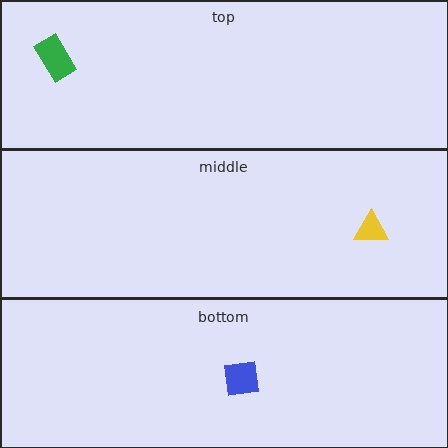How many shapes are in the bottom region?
1.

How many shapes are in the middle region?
1.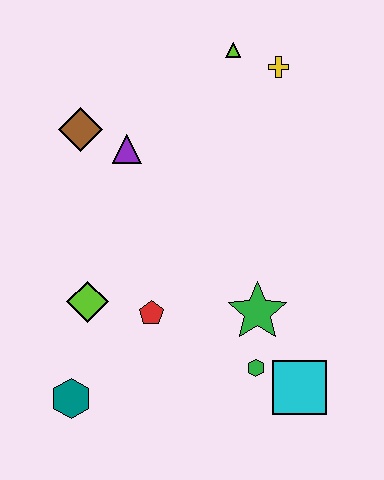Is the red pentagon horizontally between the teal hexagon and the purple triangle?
No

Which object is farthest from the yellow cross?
The teal hexagon is farthest from the yellow cross.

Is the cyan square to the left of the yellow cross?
No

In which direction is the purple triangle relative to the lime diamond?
The purple triangle is above the lime diamond.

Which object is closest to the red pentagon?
The lime diamond is closest to the red pentagon.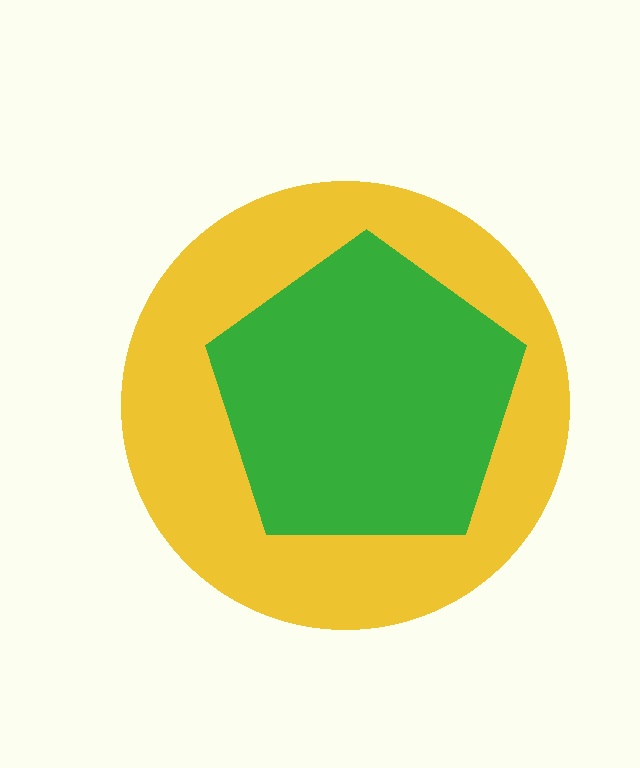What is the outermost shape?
The yellow circle.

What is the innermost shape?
The green pentagon.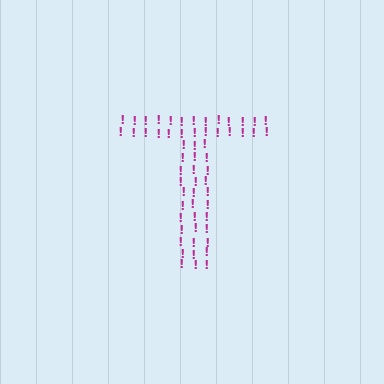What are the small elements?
The small elements are exclamation marks.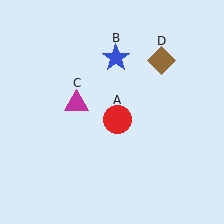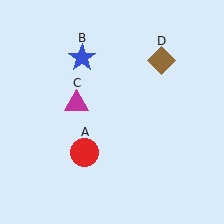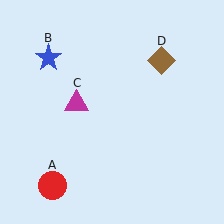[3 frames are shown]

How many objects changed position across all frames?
2 objects changed position: red circle (object A), blue star (object B).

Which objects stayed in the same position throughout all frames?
Magenta triangle (object C) and brown diamond (object D) remained stationary.